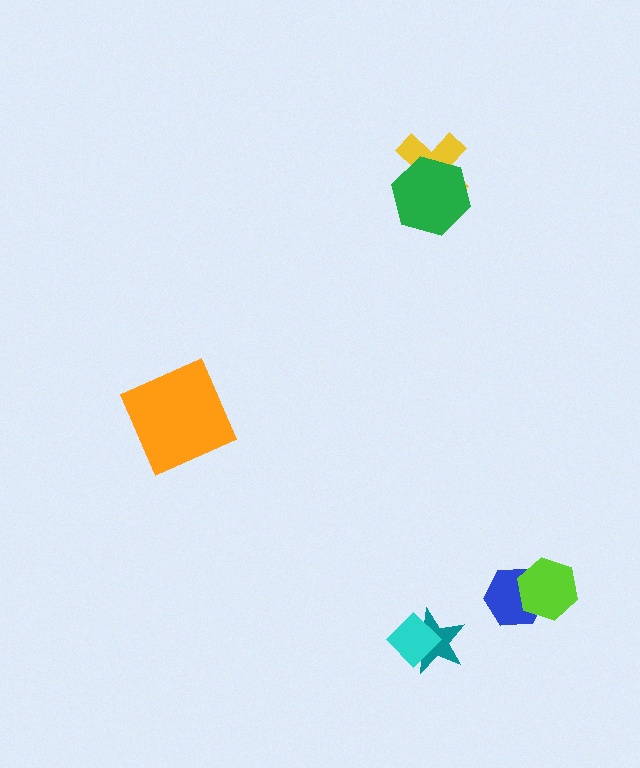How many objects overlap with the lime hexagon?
1 object overlaps with the lime hexagon.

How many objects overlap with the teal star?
1 object overlaps with the teal star.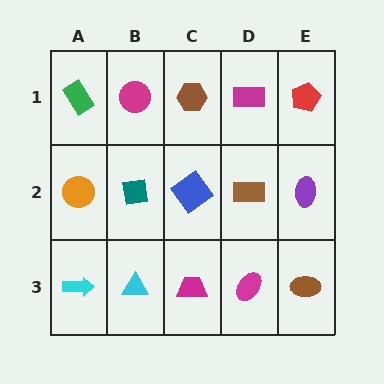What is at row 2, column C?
A blue diamond.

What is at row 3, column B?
A cyan triangle.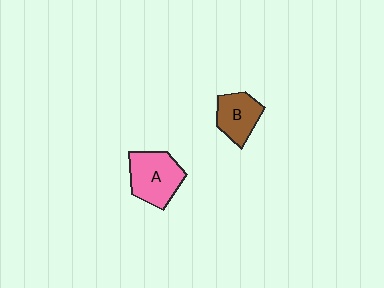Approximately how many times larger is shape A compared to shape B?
Approximately 1.4 times.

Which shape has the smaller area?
Shape B (brown).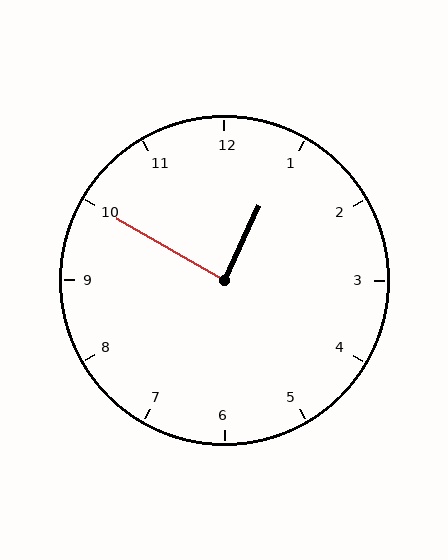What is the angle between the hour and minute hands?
Approximately 85 degrees.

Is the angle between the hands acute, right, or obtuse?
It is right.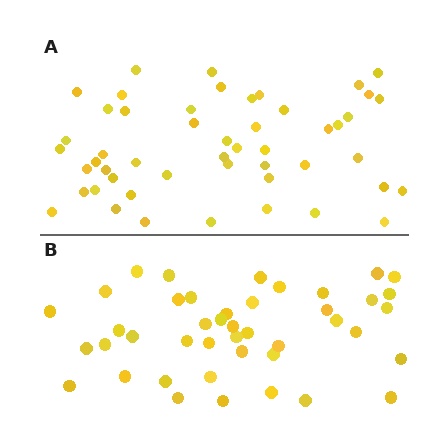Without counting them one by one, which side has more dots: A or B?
Region A (the top region) has more dots.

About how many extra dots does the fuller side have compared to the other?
Region A has roughly 8 or so more dots than region B.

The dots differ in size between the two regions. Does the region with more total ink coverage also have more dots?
No. Region B has more total ink coverage because its dots are larger, but region A actually contains more individual dots. Total area can be misleading — the number of items is what matters here.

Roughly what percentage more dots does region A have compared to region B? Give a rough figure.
About 15% more.